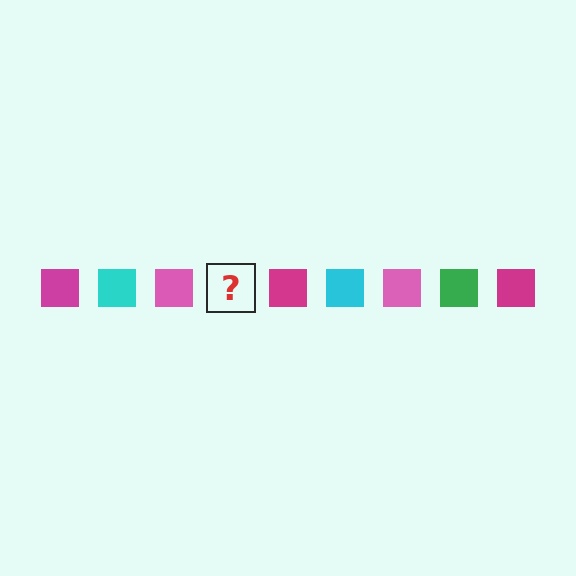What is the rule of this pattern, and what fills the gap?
The rule is that the pattern cycles through magenta, cyan, pink, green squares. The gap should be filled with a green square.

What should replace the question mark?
The question mark should be replaced with a green square.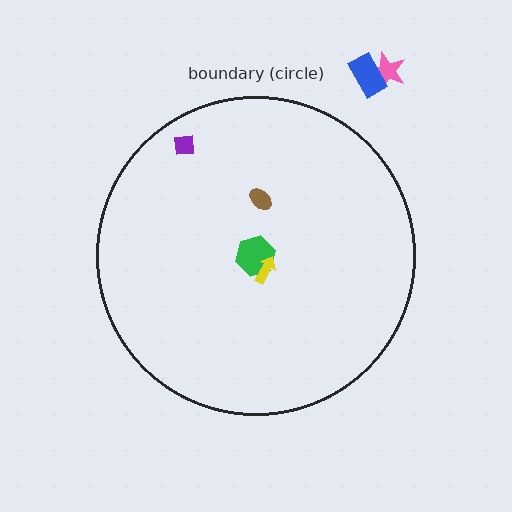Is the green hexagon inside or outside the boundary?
Inside.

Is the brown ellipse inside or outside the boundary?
Inside.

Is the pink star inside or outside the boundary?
Outside.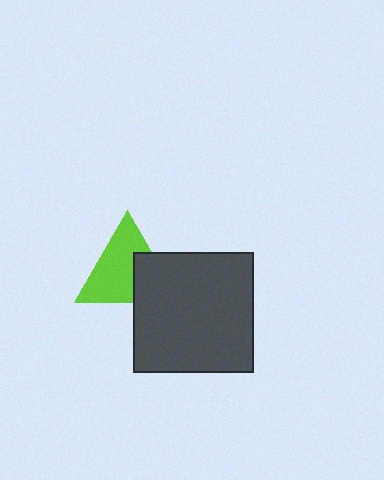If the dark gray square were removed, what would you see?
You would see the complete lime triangle.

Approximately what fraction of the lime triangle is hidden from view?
Roughly 34% of the lime triangle is hidden behind the dark gray square.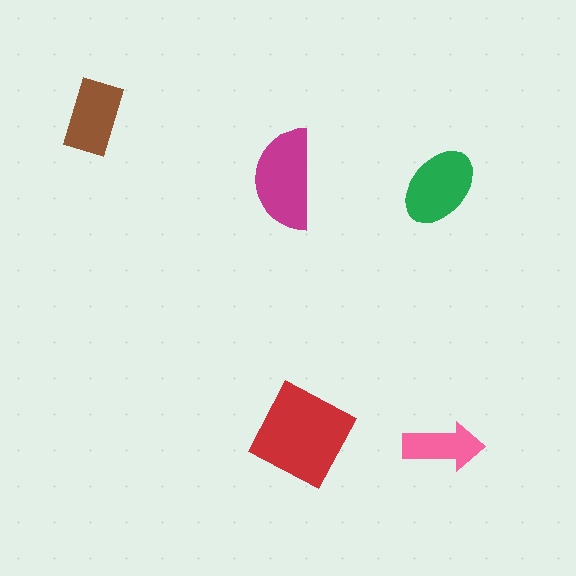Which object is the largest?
The red square.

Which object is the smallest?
The pink arrow.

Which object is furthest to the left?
The brown rectangle is leftmost.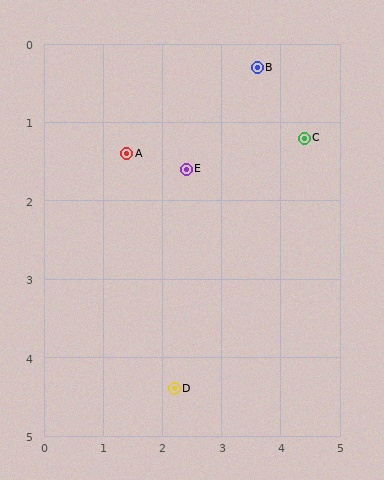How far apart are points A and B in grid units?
Points A and B are about 2.5 grid units apart.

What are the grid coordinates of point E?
Point E is at approximately (2.4, 1.6).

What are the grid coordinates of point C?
Point C is at approximately (4.4, 1.2).